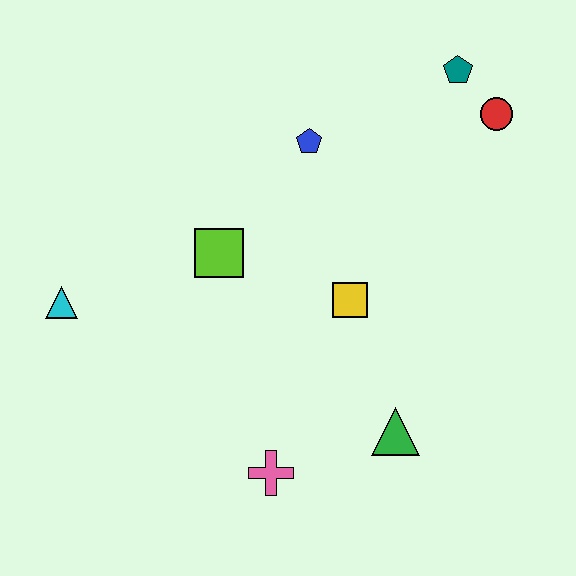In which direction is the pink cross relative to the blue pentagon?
The pink cross is below the blue pentagon.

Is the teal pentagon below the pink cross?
No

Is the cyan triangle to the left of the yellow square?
Yes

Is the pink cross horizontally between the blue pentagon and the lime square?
Yes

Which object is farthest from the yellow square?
The cyan triangle is farthest from the yellow square.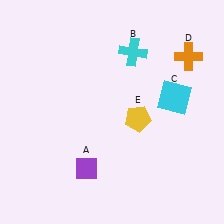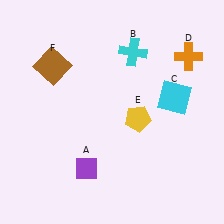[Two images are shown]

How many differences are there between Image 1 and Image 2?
There is 1 difference between the two images.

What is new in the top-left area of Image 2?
A brown square (F) was added in the top-left area of Image 2.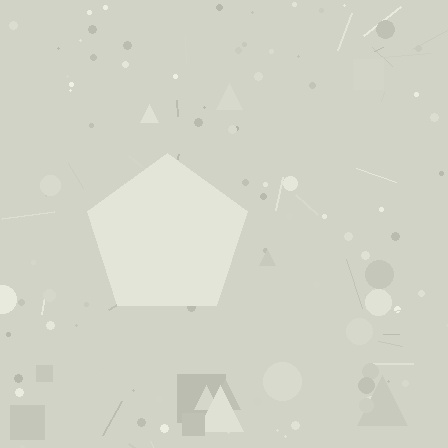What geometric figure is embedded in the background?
A pentagon is embedded in the background.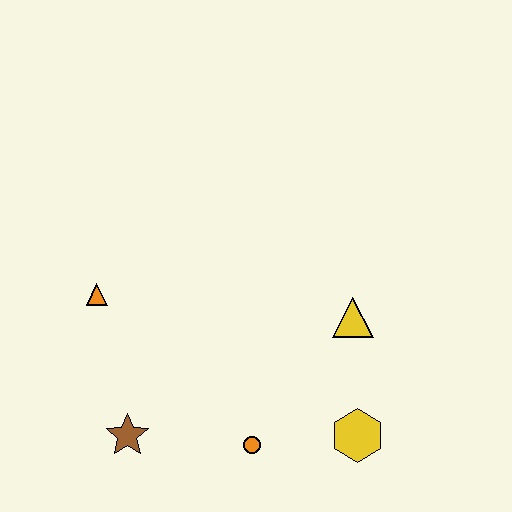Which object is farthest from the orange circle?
The orange triangle is farthest from the orange circle.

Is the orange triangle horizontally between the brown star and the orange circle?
No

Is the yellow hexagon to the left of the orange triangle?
No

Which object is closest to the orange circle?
The yellow hexagon is closest to the orange circle.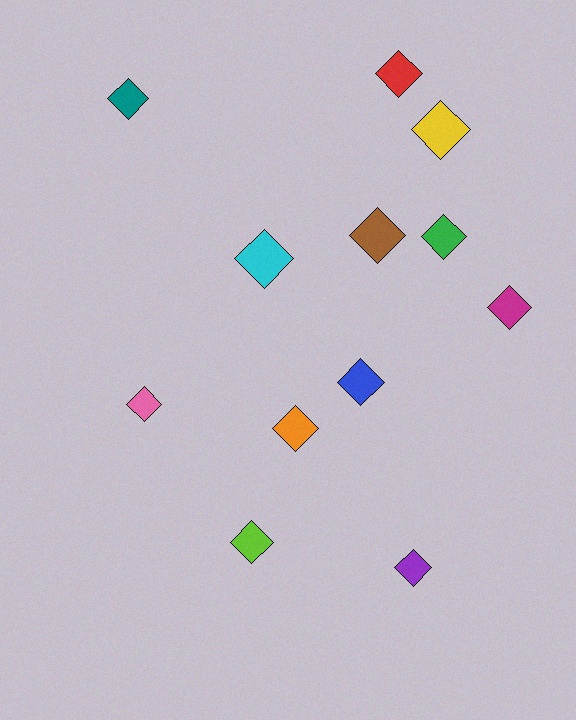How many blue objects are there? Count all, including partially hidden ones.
There is 1 blue object.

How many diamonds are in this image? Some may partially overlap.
There are 12 diamonds.